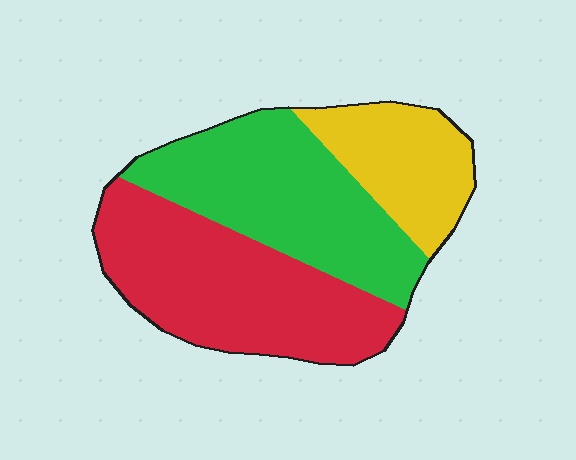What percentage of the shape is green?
Green covers roughly 40% of the shape.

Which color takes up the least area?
Yellow, at roughly 20%.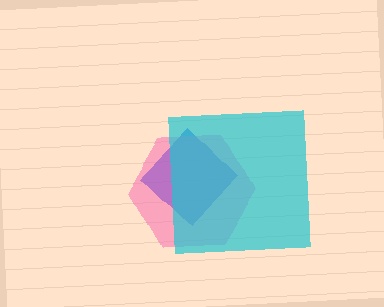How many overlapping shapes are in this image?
There are 3 overlapping shapes in the image.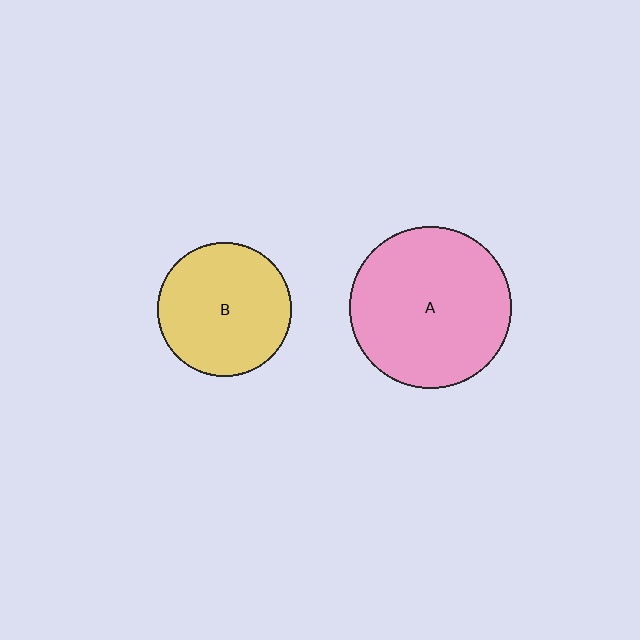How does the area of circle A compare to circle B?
Approximately 1.5 times.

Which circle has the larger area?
Circle A (pink).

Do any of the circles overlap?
No, none of the circles overlap.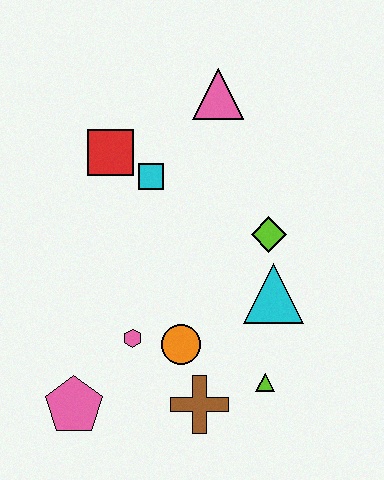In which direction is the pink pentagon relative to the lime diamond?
The pink pentagon is to the left of the lime diamond.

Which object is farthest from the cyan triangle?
The pink pentagon is farthest from the cyan triangle.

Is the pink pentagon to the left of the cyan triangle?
Yes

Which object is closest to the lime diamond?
The cyan triangle is closest to the lime diamond.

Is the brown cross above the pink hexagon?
No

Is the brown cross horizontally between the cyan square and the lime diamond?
Yes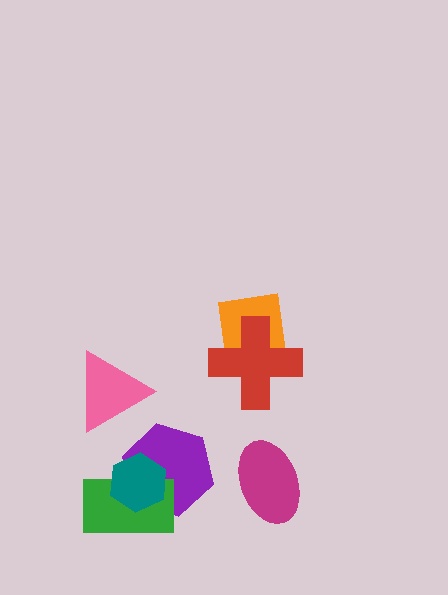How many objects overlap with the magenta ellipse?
0 objects overlap with the magenta ellipse.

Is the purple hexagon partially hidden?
Yes, it is partially covered by another shape.